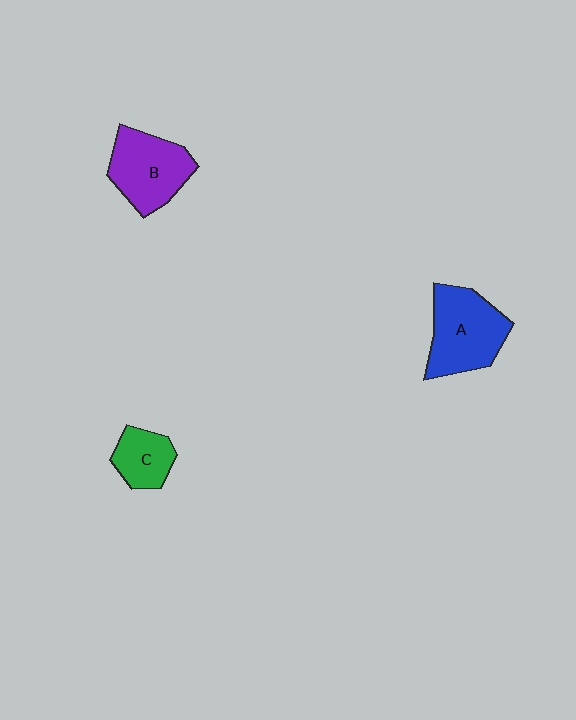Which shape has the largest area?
Shape A (blue).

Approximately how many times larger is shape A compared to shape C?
Approximately 1.9 times.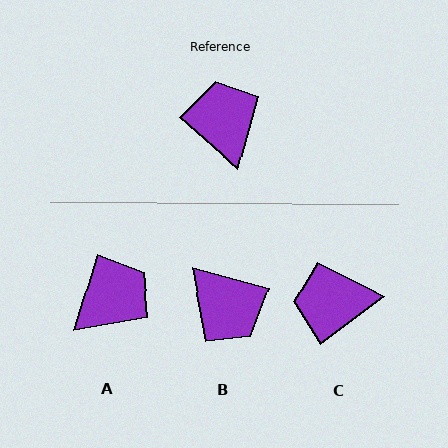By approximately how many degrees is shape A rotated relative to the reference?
Approximately 66 degrees clockwise.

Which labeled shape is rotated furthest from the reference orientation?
B, about 154 degrees away.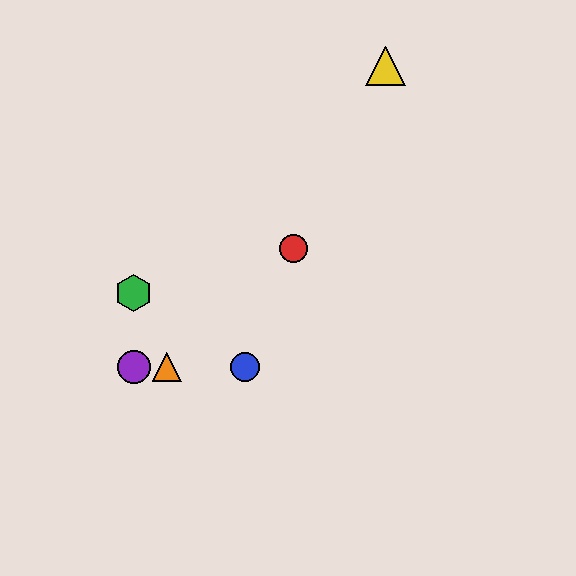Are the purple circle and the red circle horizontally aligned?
No, the purple circle is at y≈367 and the red circle is at y≈249.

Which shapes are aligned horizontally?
The blue circle, the purple circle, the orange triangle are aligned horizontally.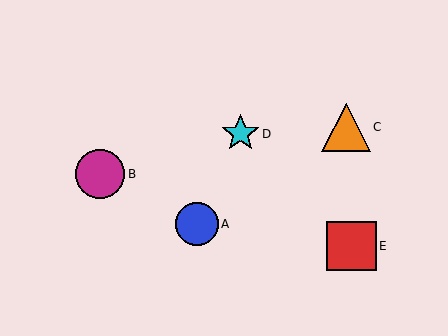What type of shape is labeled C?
Shape C is an orange triangle.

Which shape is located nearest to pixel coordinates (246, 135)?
The cyan star (labeled D) at (240, 134) is nearest to that location.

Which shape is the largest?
The red square (labeled E) is the largest.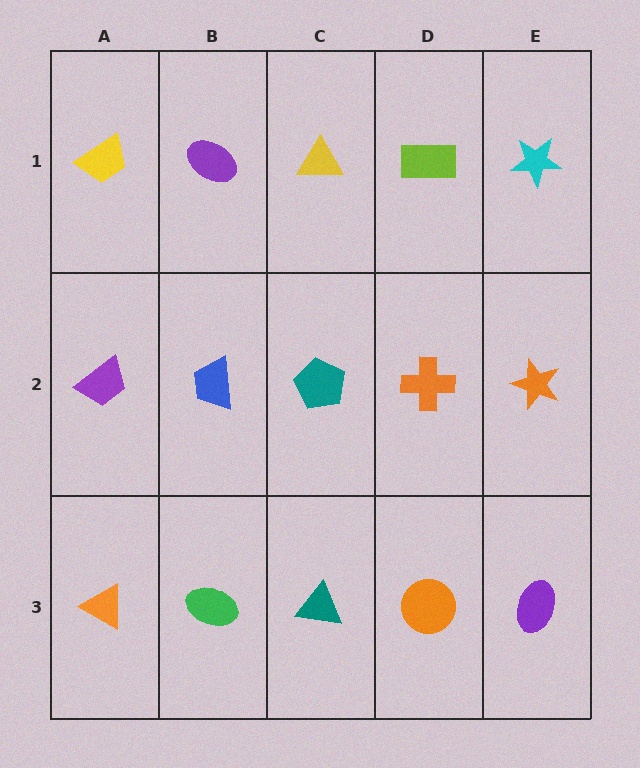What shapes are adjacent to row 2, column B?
A purple ellipse (row 1, column B), a green ellipse (row 3, column B), a purple trapezoid (row 2, column A), a teal pentagon (row 2, column C).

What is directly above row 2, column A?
A yellow trapezoid.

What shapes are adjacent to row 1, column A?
A purple trapezoid (row 2, column A), a purple ellipse (row 1, column B).